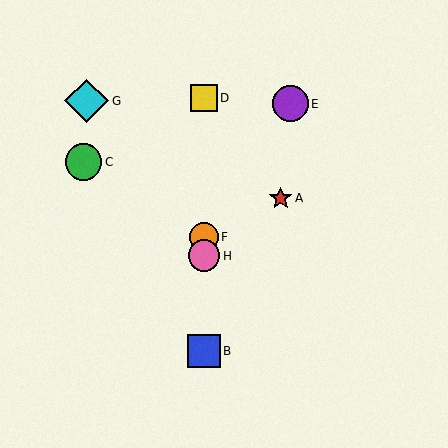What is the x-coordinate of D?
Object D is at x≈204.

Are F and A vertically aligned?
No, F is at x≈204 and A is at x≈281.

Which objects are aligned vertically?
Objects B, D, F, H are aligned vertically.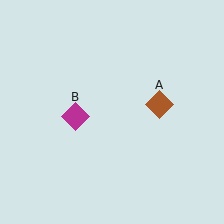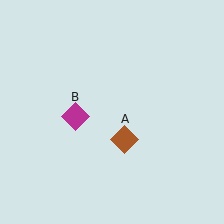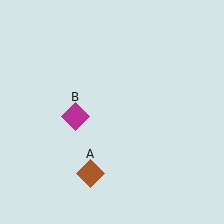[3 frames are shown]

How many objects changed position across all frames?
1 object changed position: brown diamond (object A).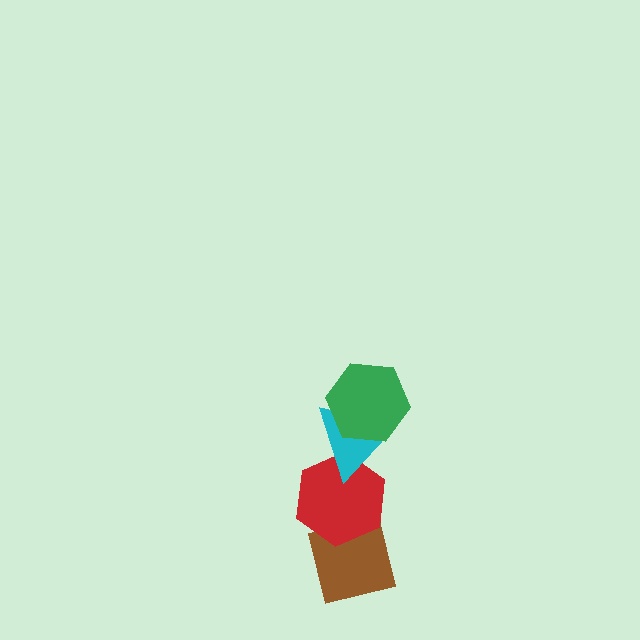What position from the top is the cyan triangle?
The cyan triangle is 2nd from the top.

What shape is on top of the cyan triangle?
The green hexagon is on top of the cyan triangle.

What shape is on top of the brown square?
The red hexagon is on top of the brown square.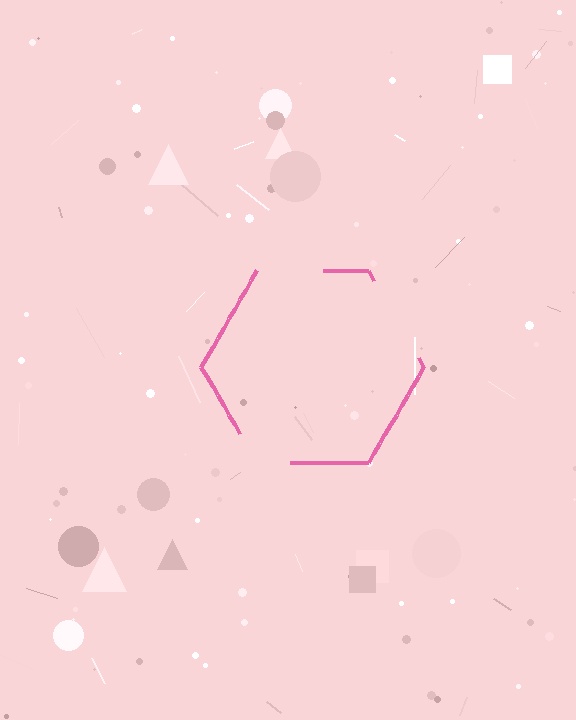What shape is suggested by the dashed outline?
The dashed outline suggests a hexagon.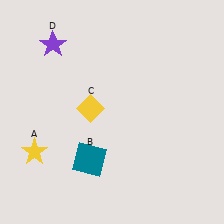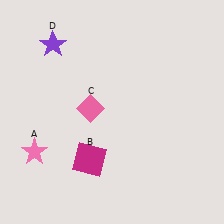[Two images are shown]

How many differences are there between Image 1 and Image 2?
There are 3 differences between the two images.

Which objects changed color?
A changed from yellow to pink. B changed from teal to magenta. C changed from yellow to pink.